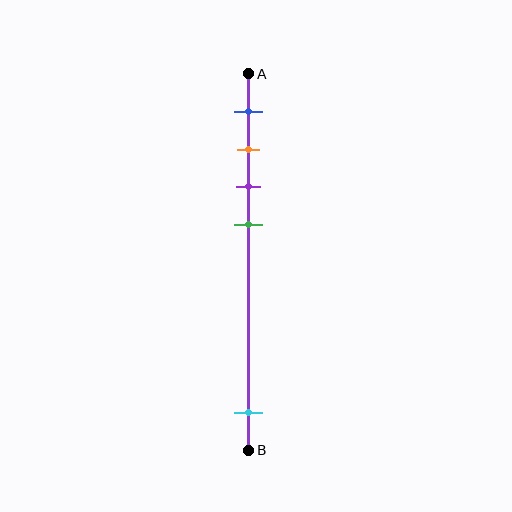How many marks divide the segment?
There are 5 marks dividing the segment.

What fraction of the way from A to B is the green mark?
The green mark is approximately 40% (0.4) of the way from A to B.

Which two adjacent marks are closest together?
The orange and purple marks are the closest adjacent pair.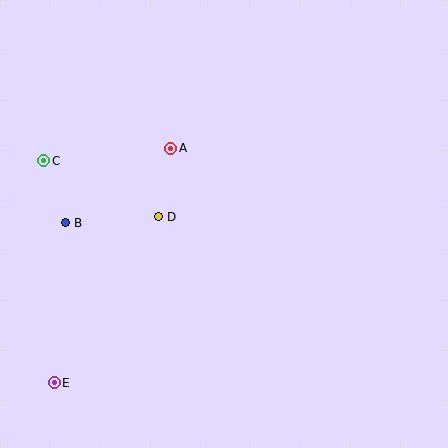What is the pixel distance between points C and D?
The distance between C and D is 128 pixels.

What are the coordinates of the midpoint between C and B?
The midpoint between C and B is at (55, 192).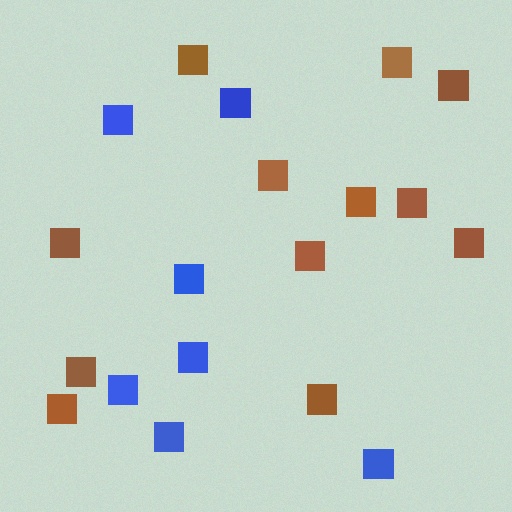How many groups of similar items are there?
There are 2 groups: one group of blue squares (7) and one group of brown squares (12).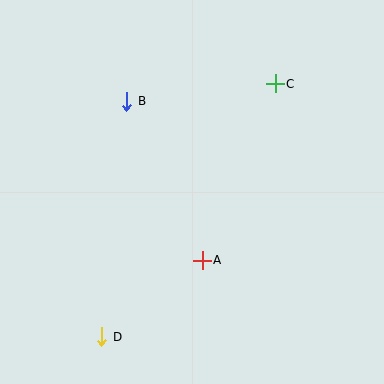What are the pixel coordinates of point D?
Point D is at (102, 337).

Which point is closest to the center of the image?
Point A at (202, 260) is closest to the center.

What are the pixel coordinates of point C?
Point C is at (275, 84).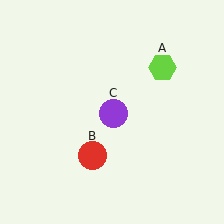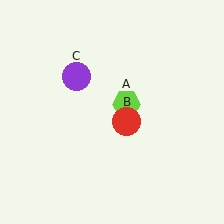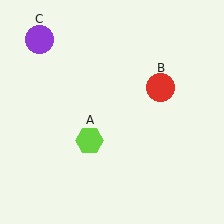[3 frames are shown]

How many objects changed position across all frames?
3 objects changed position: lime hexagon (object A), red circle (object B), purple circle (object C).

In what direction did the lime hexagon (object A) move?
The lime hexagon (object A) moved down and to the left.